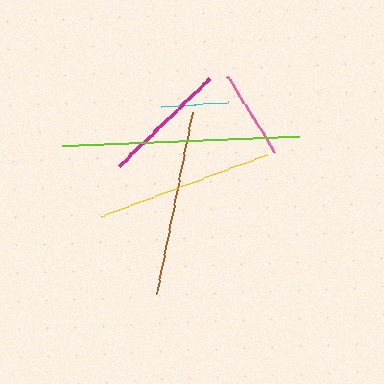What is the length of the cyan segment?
The cyan segment is approximately 67 pixels long.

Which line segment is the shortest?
The cyan line is the shortest at approximately 67 pixels.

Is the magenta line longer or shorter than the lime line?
The lime line is longer than the magenta line.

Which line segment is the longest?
The lime line is the longest at approximately 237 pixels.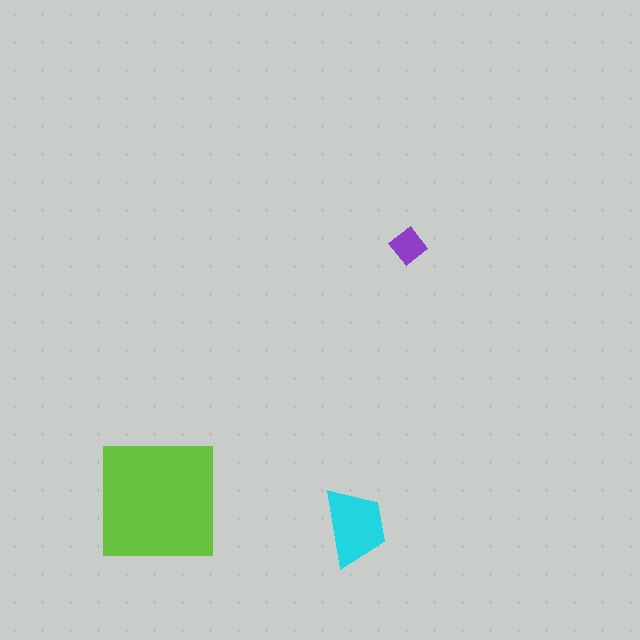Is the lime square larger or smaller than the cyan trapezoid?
Larger.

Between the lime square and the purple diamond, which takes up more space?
The lime square.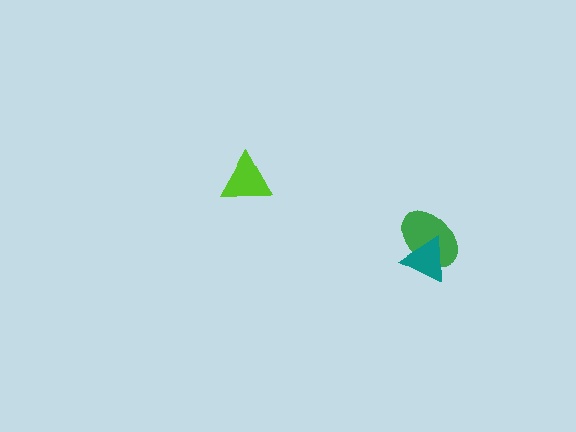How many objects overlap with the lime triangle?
0 objects overlap with the lime triangle.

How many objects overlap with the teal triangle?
1 object overlaps with the teal triangle.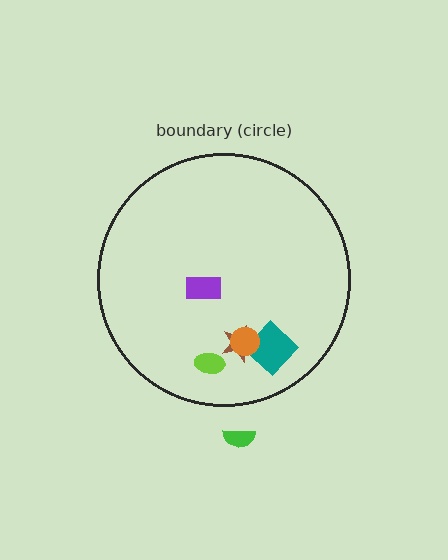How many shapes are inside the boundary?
5 inside, 1 outside.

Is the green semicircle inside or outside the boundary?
Outside.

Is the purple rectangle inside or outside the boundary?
Inside.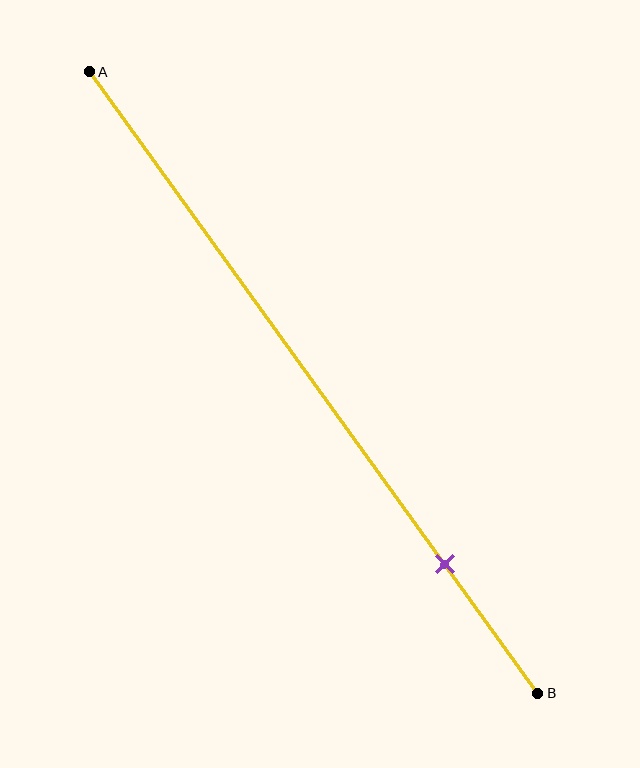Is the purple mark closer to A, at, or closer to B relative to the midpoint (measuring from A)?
The purple mark is closer to point B than the midpoint of segment AB.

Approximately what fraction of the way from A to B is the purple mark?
The purple mark is approximately 80% of the way from A to B.